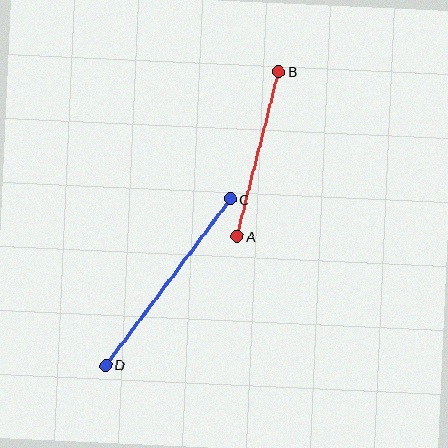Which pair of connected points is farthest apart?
Points C and D are farthest apart.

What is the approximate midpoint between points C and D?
The midpoint is at approximately (168, 282) pixels.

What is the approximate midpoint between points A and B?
The midpoint is at approximately (258, 154) pixels.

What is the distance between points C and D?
The distance is approximately 208 pixels.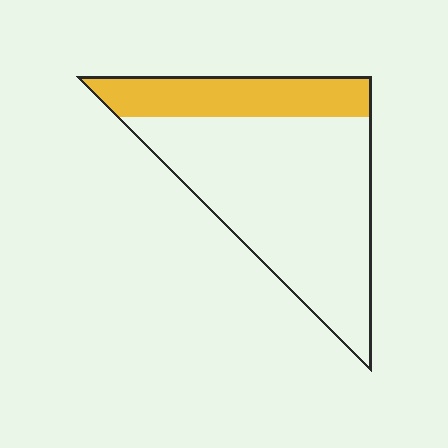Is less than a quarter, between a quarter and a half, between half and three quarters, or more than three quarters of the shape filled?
Between a quarter and a half.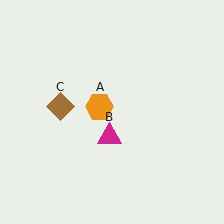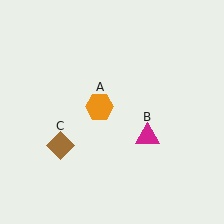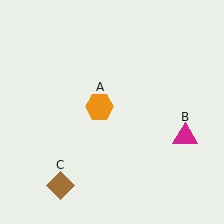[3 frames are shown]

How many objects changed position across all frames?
2 objects changed position: magenta triangle (object B), brown diamond (object C).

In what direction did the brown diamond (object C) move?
The brown diamond (object C) moved down.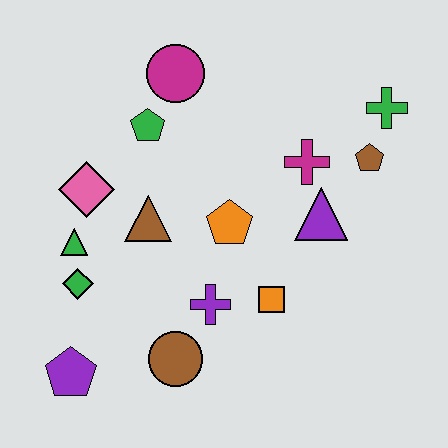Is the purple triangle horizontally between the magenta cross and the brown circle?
No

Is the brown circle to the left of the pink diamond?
No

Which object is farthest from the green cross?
The purple pentagon is farthest from the green cross.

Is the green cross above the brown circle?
Yes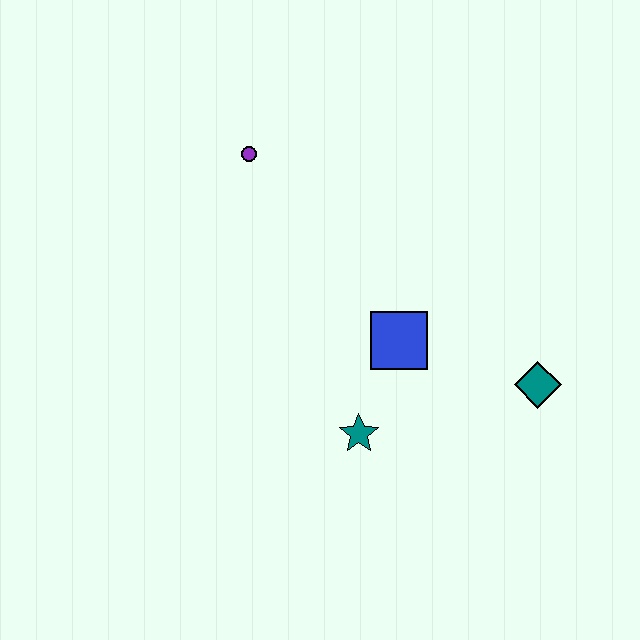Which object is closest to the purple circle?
The blue square is closest to the purple circle.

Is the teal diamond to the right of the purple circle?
Yes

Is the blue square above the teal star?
Yes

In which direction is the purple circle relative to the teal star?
The purple circle is above the teal star.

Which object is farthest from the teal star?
The purple circle is farthest from the teal star.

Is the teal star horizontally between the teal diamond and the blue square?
No